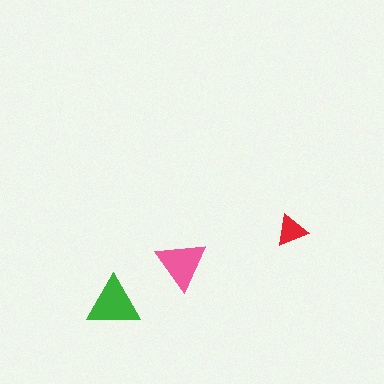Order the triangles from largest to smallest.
the green one, the pink one, the red one.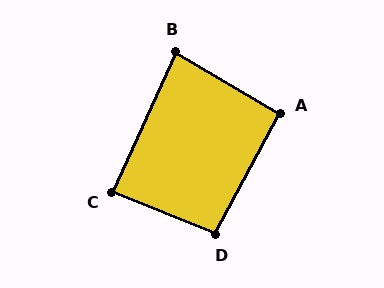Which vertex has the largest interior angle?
D, at approximately 96 degrees.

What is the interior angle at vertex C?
Approximately 88 degrees (approximately right).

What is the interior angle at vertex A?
Approximately 92 degrees (approximately right).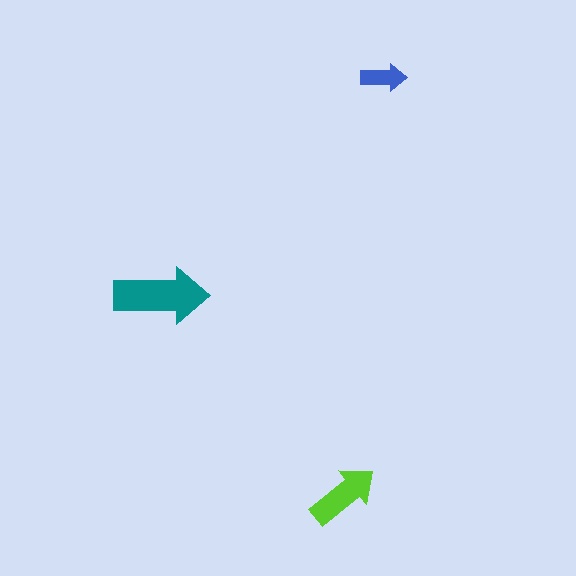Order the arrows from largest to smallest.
the teal one, the lime one, the blue one.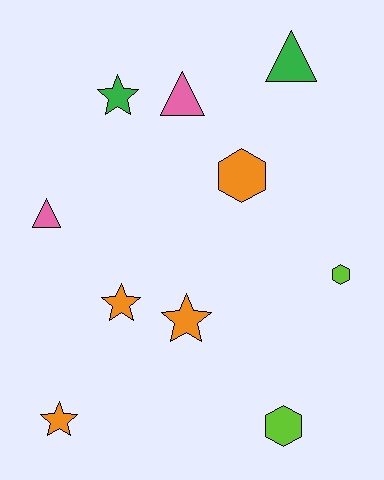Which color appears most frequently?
Orange, with 4 objects.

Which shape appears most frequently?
Star, with 4 objects.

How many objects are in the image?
There are 10 objects.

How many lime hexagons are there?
There are 2 lime hexagons.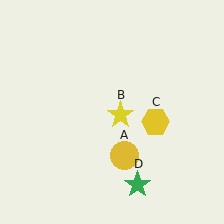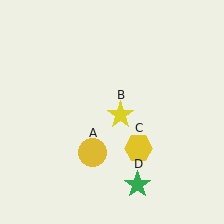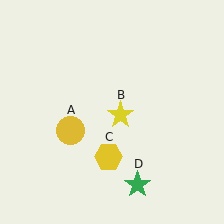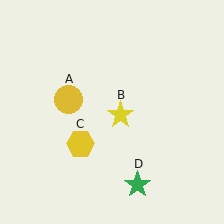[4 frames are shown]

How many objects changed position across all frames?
2 objects changed position: yellow circle (object A), yellow hexagon (object C).